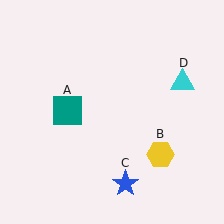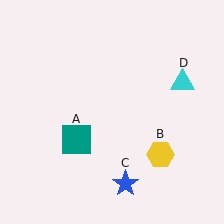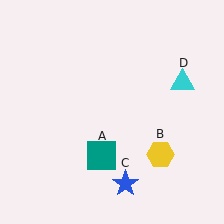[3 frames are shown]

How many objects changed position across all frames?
1 object changed position: teal square (object A).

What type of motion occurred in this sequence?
The teal square (object A) rotated counterclockwise around the center of the scene.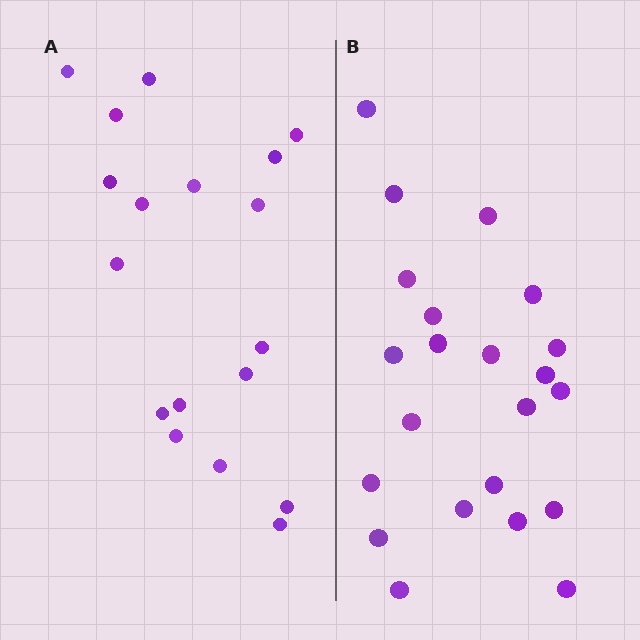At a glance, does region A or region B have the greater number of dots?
Region B (the right region) has more dots.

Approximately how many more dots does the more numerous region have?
Region B has about 4 more dots than region A.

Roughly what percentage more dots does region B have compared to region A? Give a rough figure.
About 20% more.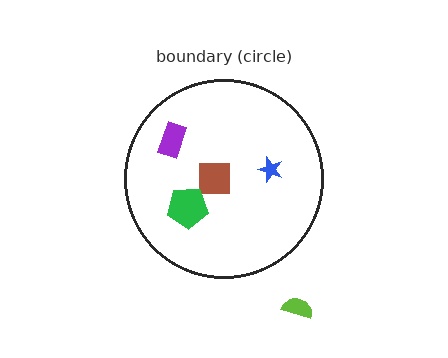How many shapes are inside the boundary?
4 inside, 1 outside.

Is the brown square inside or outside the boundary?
Inside.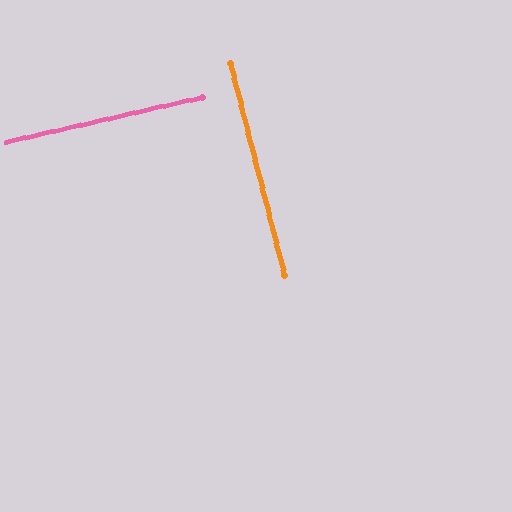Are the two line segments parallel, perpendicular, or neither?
Perpendicular — they meet at approximately 89°.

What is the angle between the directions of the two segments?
Approximately 89 degrees.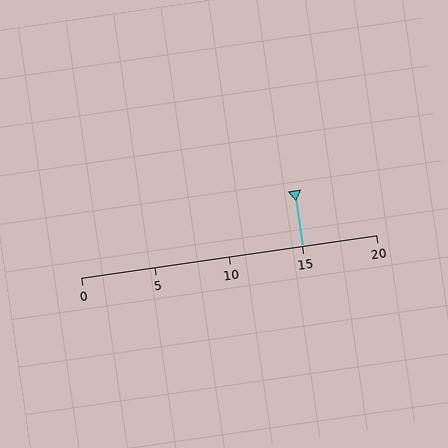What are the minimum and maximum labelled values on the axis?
The axis runs from 0 to 20.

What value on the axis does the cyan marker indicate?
The marker indicates approximately 15.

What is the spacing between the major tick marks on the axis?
The major ticks are spaced 5 apart.